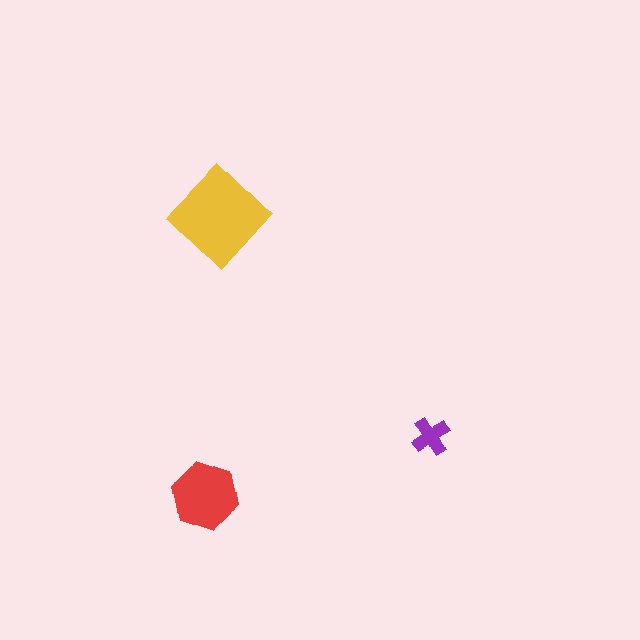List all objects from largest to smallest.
The yellow diamond, the red hexagon, the purple cross.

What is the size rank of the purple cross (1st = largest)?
3rd.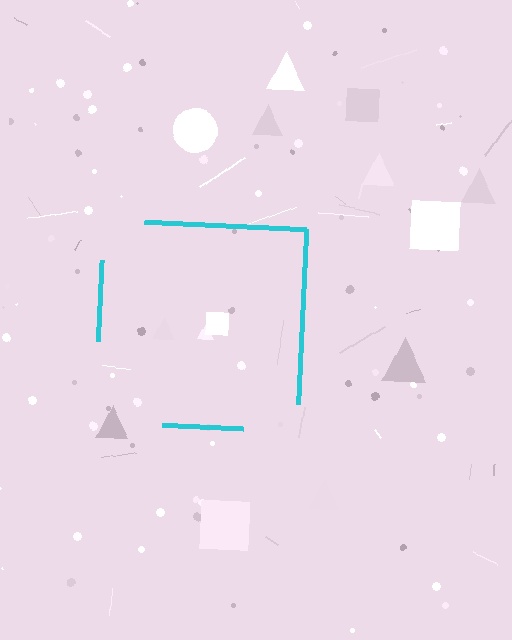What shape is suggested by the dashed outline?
The dashed outline suggests a square.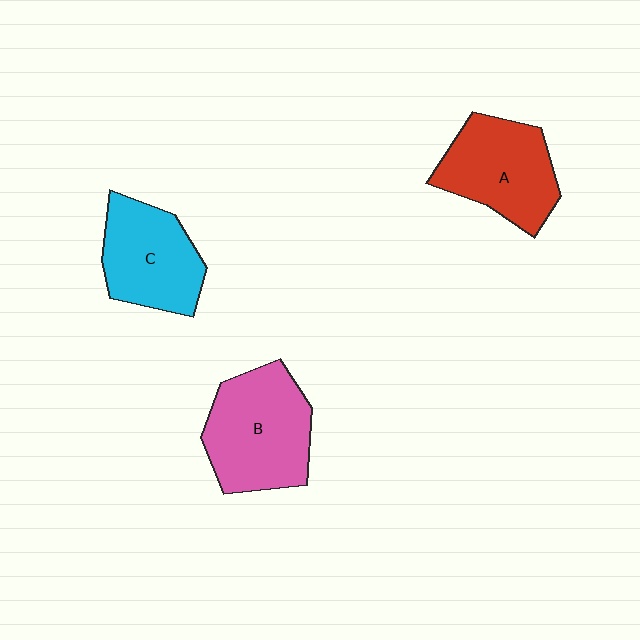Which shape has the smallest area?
Shape C (cyan).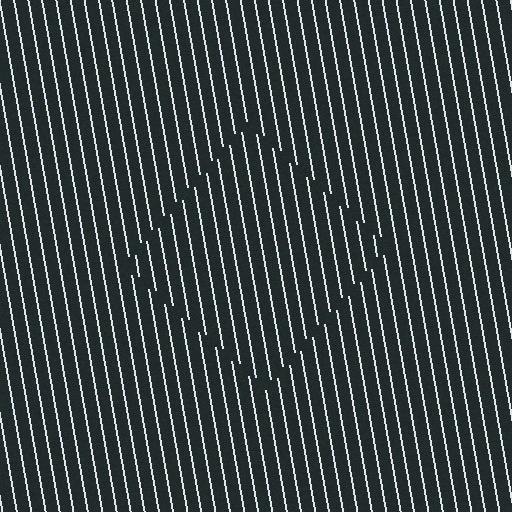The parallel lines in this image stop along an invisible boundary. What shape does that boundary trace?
An illusory square. The interior of the shape contains the same grating, shifted by half a period — the contour is defined by the phase discontinuity where line-ends from the inner and outer gratings abut.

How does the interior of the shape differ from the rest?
The interior of the shape contains the same grating, shifted by half a period — the contour is defined by the phase discontinuity where line-ends from the inner and outer gratings abut.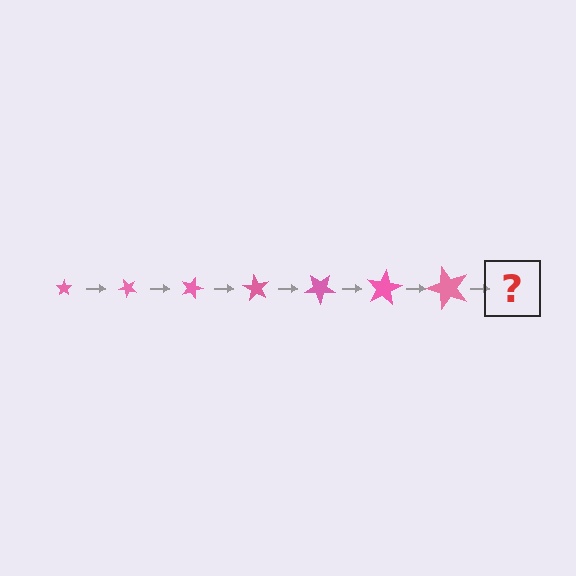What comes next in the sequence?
The next element should be a star, larger than the previous one and rotated 315 degrees from the start.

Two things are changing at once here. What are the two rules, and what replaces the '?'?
The two rules are that the star grows larger each step and it rotates 45 degrees each step. The '?' should be a star, larger than the previous one and rotated 315 degrees from the start.